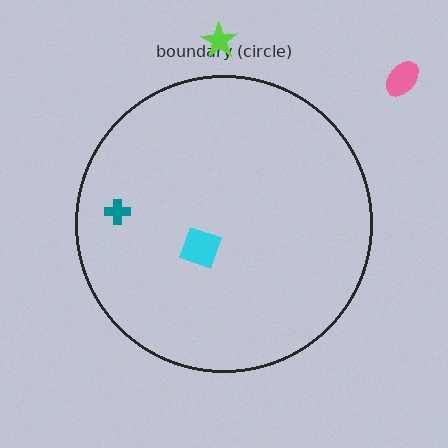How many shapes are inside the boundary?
2 inside, 2 outside.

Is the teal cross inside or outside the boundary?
Inside.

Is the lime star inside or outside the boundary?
Outside.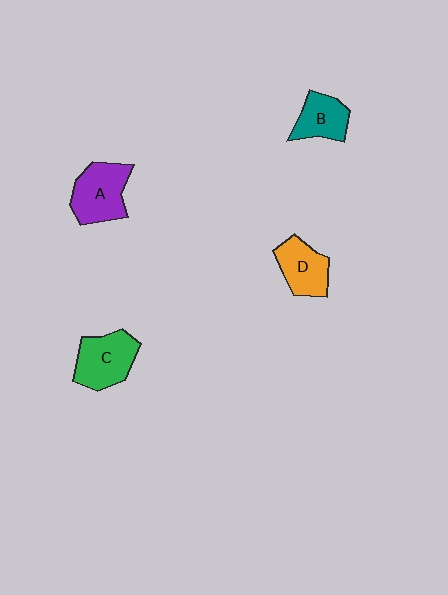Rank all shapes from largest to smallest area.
From largest to smallest: A (purple), C (green), D (orange), B (teal).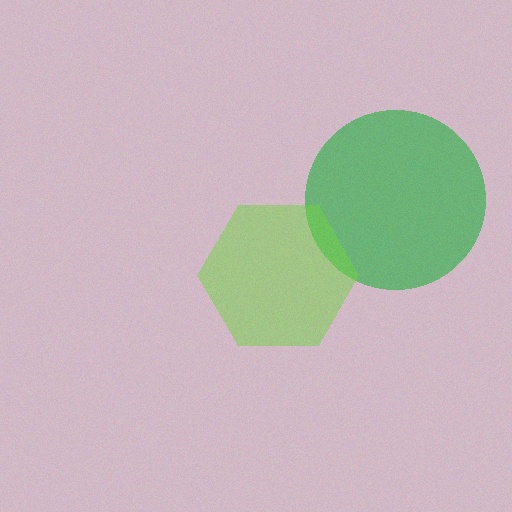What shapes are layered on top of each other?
The layered shapes are: a green circle, a lime hexagon.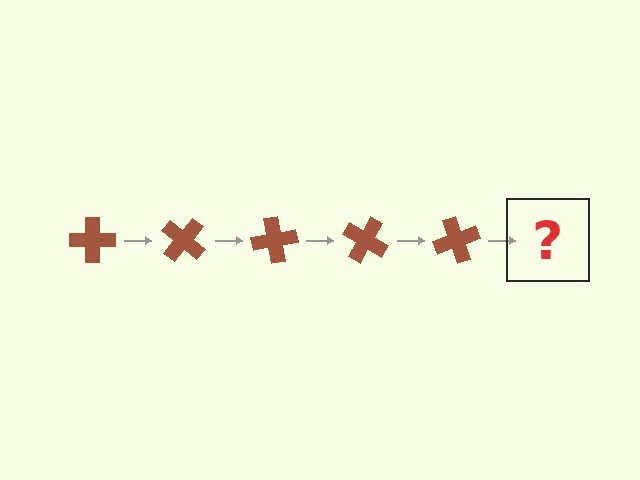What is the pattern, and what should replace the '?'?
The pattern is that the cross rotates 40 degrees each step. The '?' should be a brown cross rotated 200 degrees.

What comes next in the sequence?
The next element should be a brown cross rotated 200 degrees.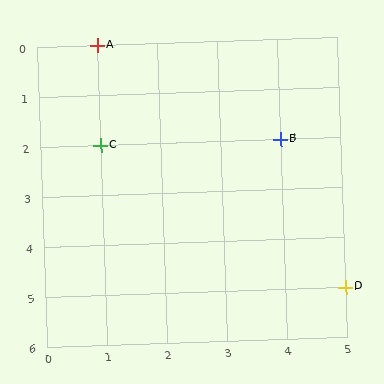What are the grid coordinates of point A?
Point A is at grid coordinates (1, 0).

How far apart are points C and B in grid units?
Points C and B are 3 columns apart.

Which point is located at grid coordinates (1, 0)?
Point A is at (1, 0).